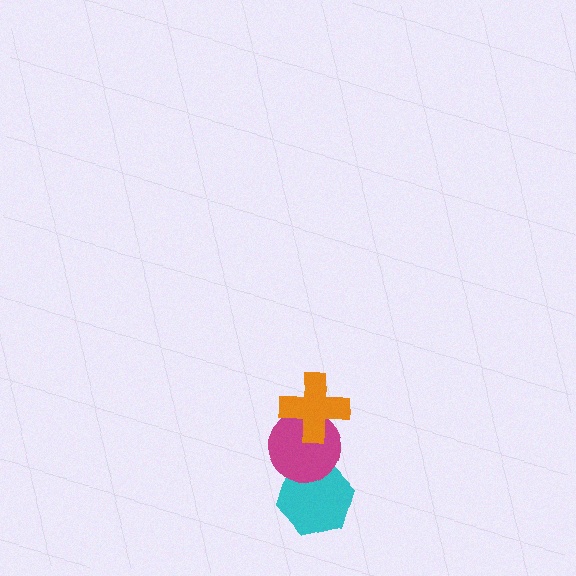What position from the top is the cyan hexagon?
The cyan hexagon is 3rd from the top.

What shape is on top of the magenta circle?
The orange cross is on top of the magenta circle.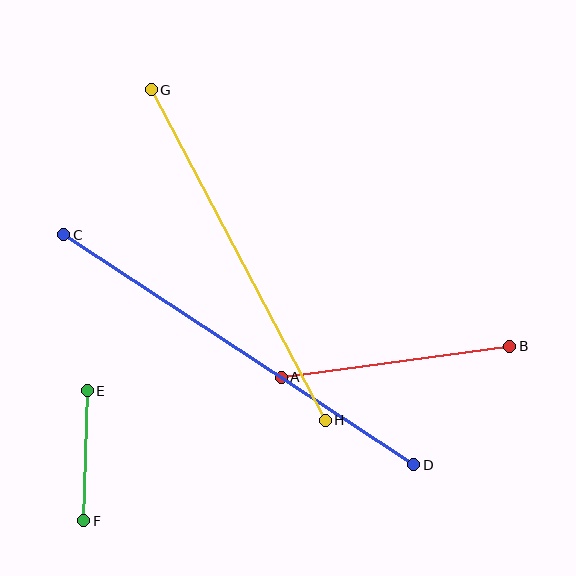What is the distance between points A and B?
The distance is approximately 231 pixels.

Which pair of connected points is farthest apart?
Points C and D are farthest apart.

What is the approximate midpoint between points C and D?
The midpoint is at approximately (239, 350) pixels.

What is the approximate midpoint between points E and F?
The midpoint is at approximately (86, 456) pixels.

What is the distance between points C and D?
The distance is approximately 419 pixels.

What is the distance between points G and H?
The distance is approximately 373 pixels.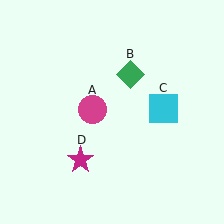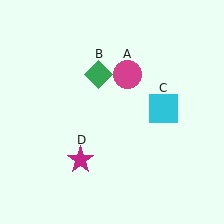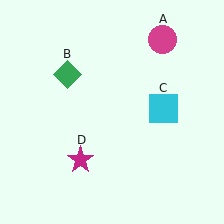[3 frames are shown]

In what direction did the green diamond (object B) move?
The green diamond (object B) moved left.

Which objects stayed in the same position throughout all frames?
Cyan square (object C) and magenta star (object D) remained stationary.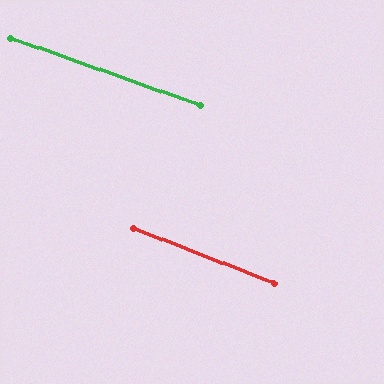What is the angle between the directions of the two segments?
Approximately 2 degrees.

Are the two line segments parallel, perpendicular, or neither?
Parallel — their directions differ by only 1.7°.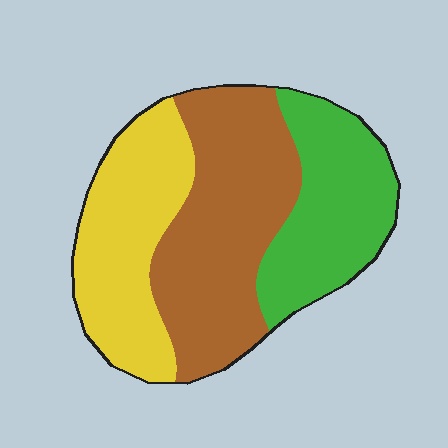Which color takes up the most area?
Brown, at roughly 40%.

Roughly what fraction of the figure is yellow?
Yellow covers roughly 30% of the figure.